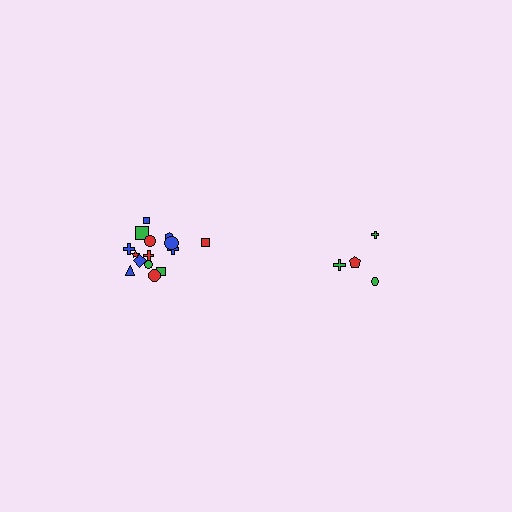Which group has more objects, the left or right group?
The left group.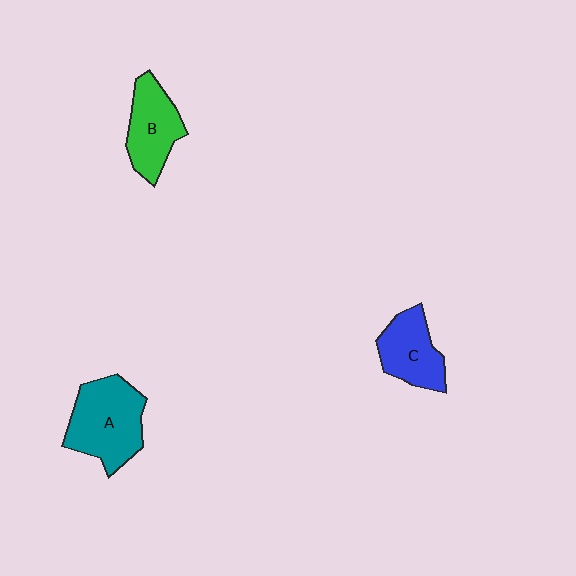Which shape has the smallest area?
Shape C (blue).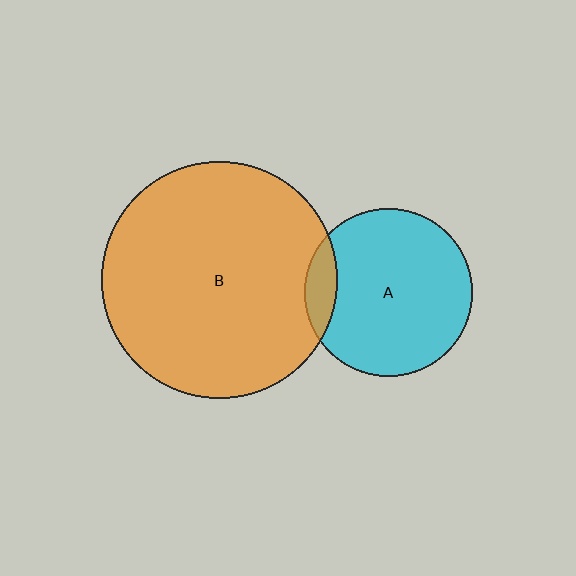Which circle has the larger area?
Circle B (orange).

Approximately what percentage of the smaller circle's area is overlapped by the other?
Approximately 10%.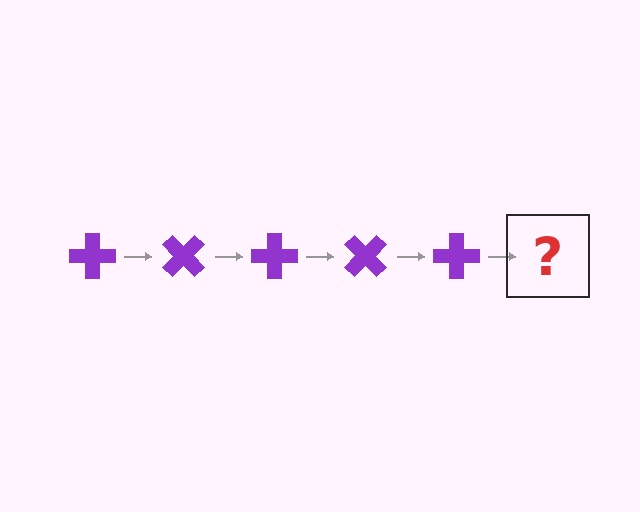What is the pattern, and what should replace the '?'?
The pattern is that the cross rotates 45 degrees each step. The '?' should be a purple cross rotated 225 degrees.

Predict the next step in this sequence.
The next step is a purple cross rotated 225 degrees.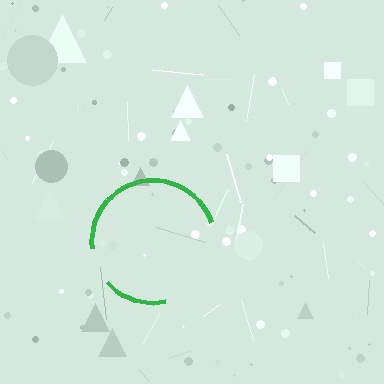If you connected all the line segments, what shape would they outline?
They would outline a circle.